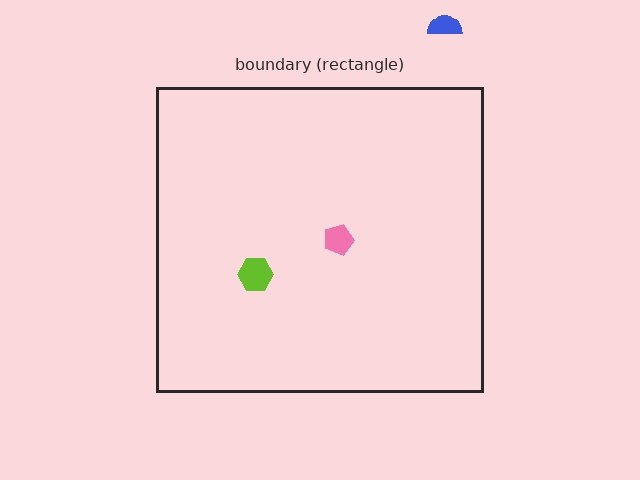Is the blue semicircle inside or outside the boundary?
Outside.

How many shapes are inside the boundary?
2 inside, 1 outside.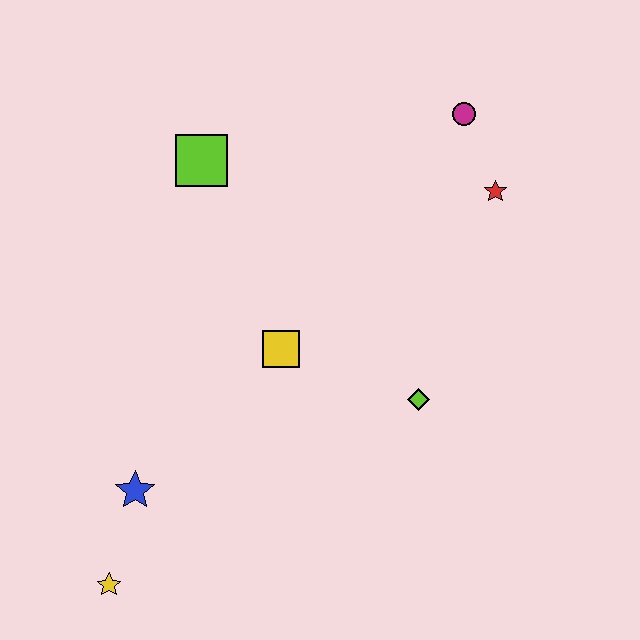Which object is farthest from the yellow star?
The magenta circle is farthest from the yellow star.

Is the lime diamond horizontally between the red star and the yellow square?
Yes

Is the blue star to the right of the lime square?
No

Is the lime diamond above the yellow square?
No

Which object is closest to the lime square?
The yellow square is closest to the lime square.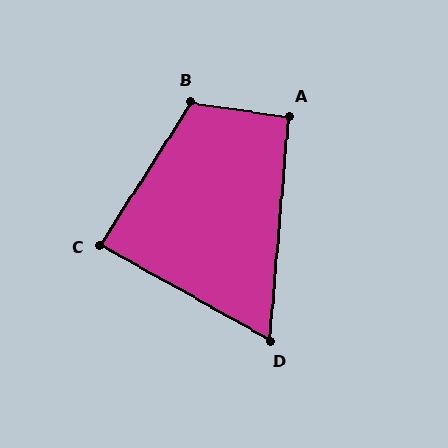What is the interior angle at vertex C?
Approximately 87 degrees (approximately right).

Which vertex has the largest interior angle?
B, at approximately 115 degrees.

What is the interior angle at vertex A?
Approximately 93 degrees (approximately right).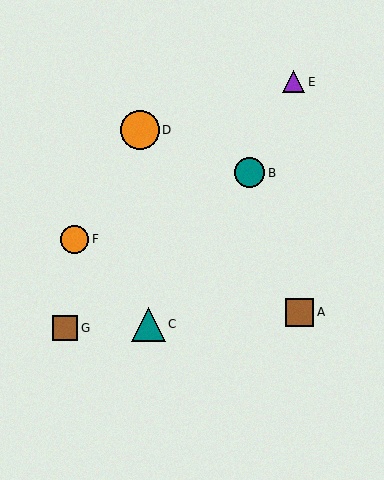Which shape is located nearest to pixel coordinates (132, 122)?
The orange circle (labeled D) at (140, 130) is nearest to that location.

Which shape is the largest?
The orange circle (labeled D) is the largest.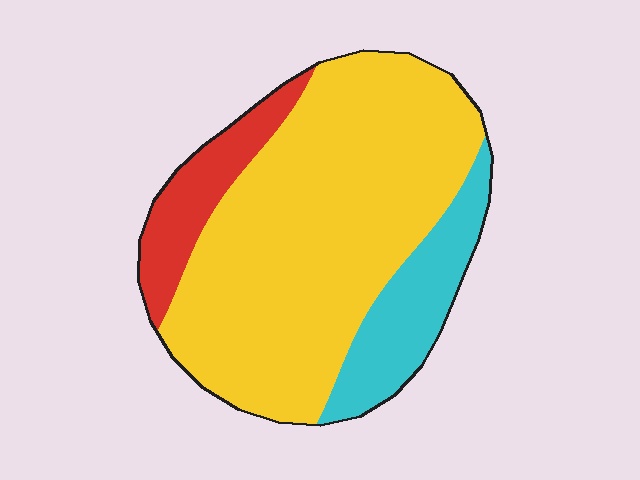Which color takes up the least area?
Red, at roughly 15%.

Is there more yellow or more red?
Yellow.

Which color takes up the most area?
Yellow, at roughly 70%.